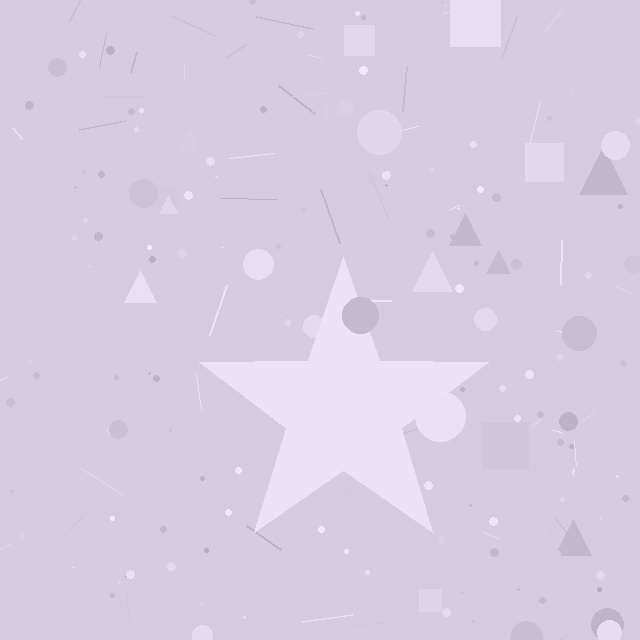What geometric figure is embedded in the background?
A star is embedded in the background.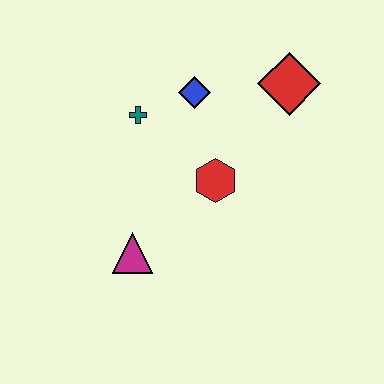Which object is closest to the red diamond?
The blue diamond is closest to the red diamond.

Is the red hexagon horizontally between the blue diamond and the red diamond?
Yes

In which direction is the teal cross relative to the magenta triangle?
The teal cross is above the magenta triangle.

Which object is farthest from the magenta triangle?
The red diamond is farthest from the magenta triangle.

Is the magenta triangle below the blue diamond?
Yes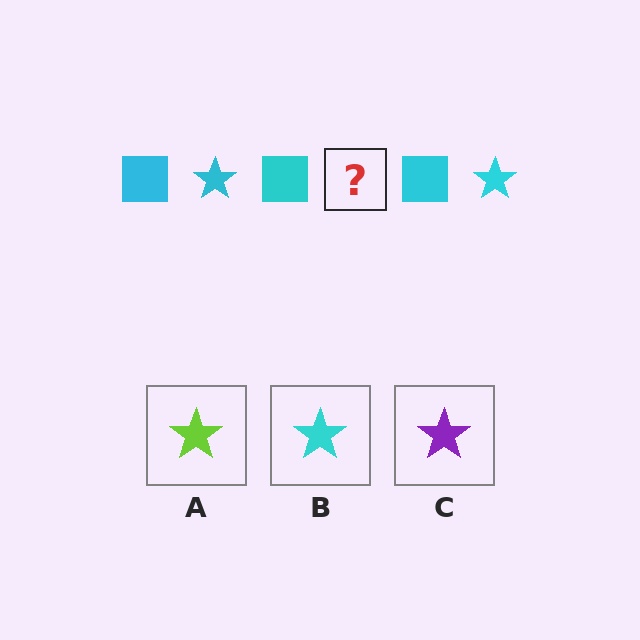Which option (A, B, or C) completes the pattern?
B.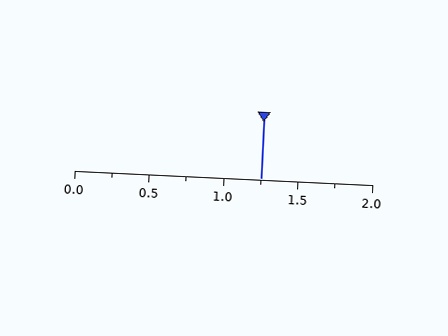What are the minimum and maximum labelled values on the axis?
The axis runs from 0.0 to 2.0.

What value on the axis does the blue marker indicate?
The marker indicates approximately 1.25.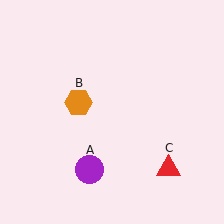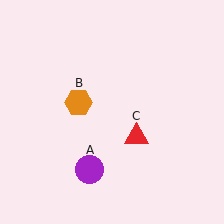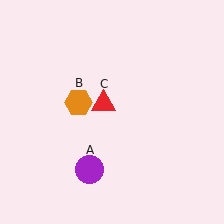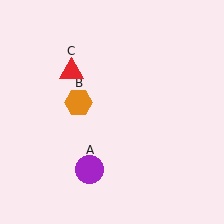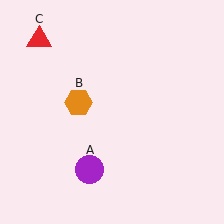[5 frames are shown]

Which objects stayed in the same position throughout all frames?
Purple circle (object A) and orange hexagon (object B) remained stationary.